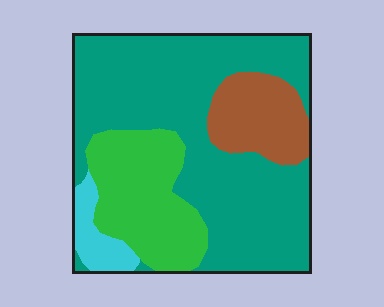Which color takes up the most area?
Teal, at roughly 60%.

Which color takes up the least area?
Cyan, at roughly 5%.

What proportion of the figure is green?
Green takes up between a sixth and a third of the figure.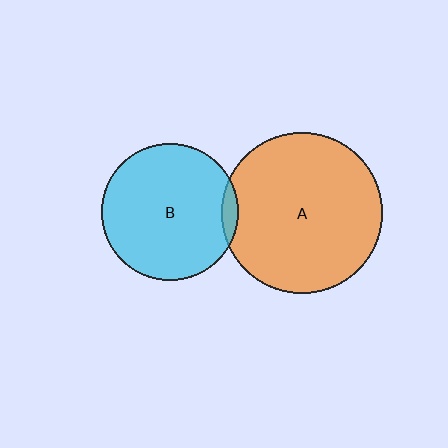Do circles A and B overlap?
Yes.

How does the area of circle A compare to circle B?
Approximately 1.4 times.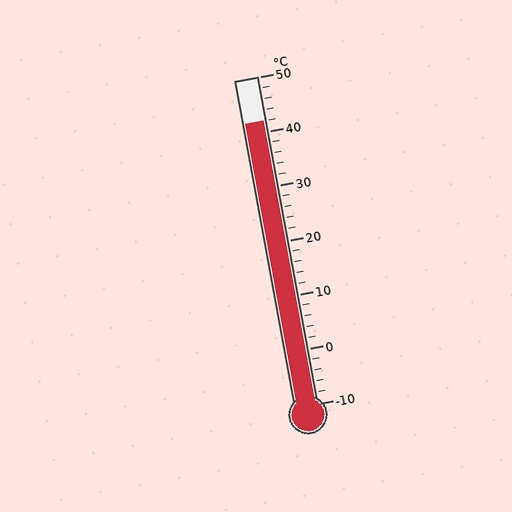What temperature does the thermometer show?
The thermometer shows approximately 42°C.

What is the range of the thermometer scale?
The thermometer scale ranges from -10°C to 50°C.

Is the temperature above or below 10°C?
The temperature is above 10°C.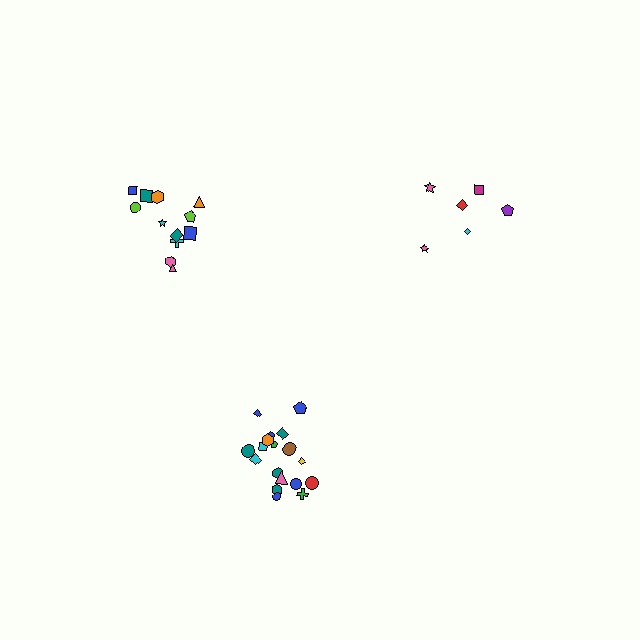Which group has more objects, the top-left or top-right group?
The top-left group.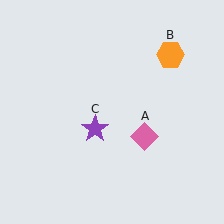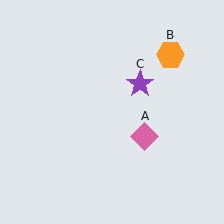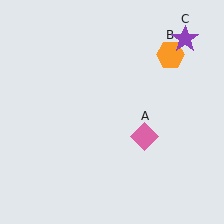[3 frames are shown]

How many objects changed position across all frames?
1 object changed position: purple star (object C).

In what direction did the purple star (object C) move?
The purple star (object C) moved up and to the right.